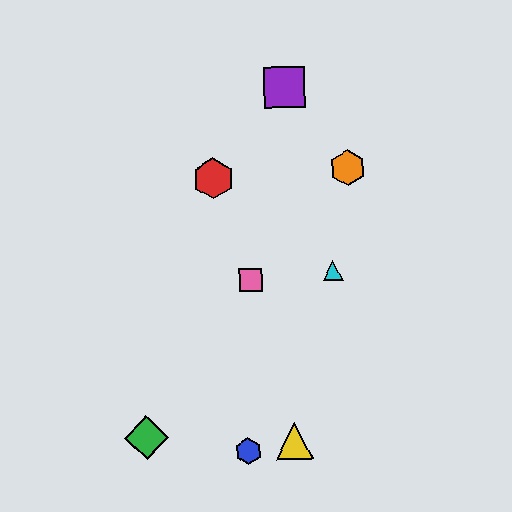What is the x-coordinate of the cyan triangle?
The cyan triangle is at x≈333.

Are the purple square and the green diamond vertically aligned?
No, the purple square is at x≈284 and the green diamond is at x≈147.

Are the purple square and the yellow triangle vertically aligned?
Yes, both are at x≈284.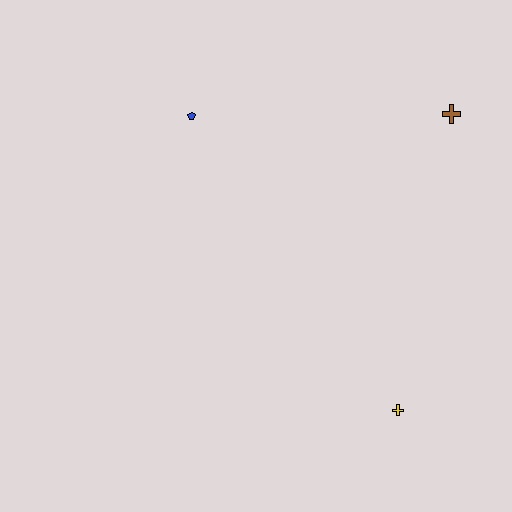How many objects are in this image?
There are 3 objects.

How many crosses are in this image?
There are 2 crosses.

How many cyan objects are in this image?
There are no cyan objects.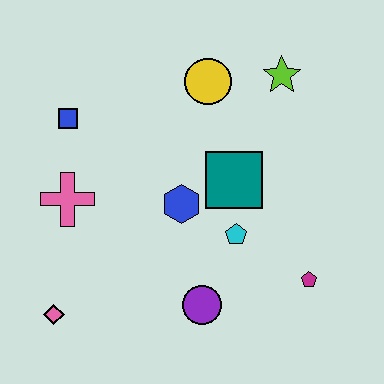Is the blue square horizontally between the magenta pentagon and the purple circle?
No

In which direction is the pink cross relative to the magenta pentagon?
The pink cross is to the left of the magenta pentagon.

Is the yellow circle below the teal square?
No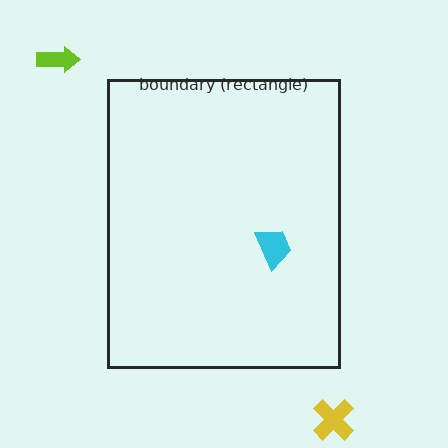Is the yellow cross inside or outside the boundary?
Outside.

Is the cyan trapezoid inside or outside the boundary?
Inside.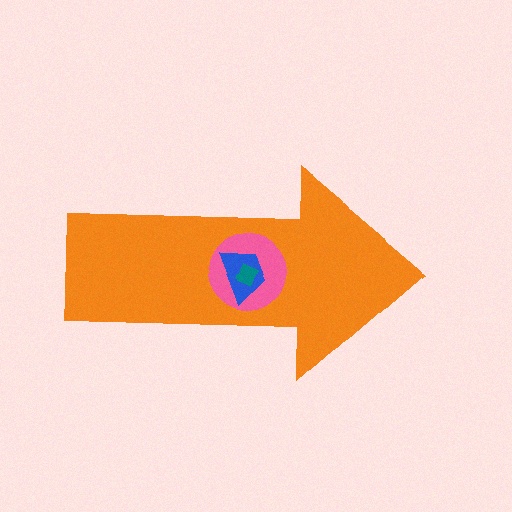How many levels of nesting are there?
4.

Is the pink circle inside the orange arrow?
Yes.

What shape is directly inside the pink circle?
The blue trapezoid.